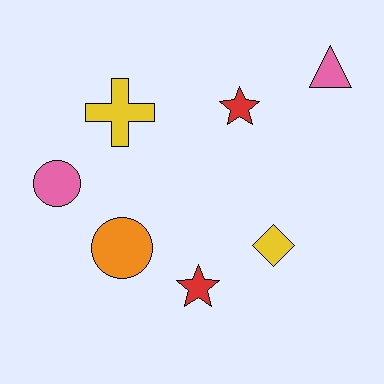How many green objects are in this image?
There are no green objects.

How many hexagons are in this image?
There are no hexagons.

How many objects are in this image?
There are 7 objects.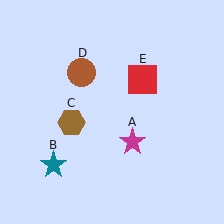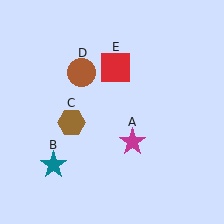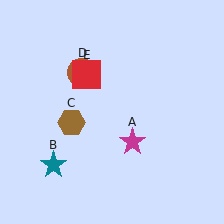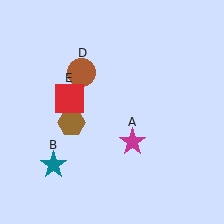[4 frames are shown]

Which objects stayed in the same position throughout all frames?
Magenta star (object A) and teal star (object B) and brown hexagon (object C) and brown circle (object D) remained stationary.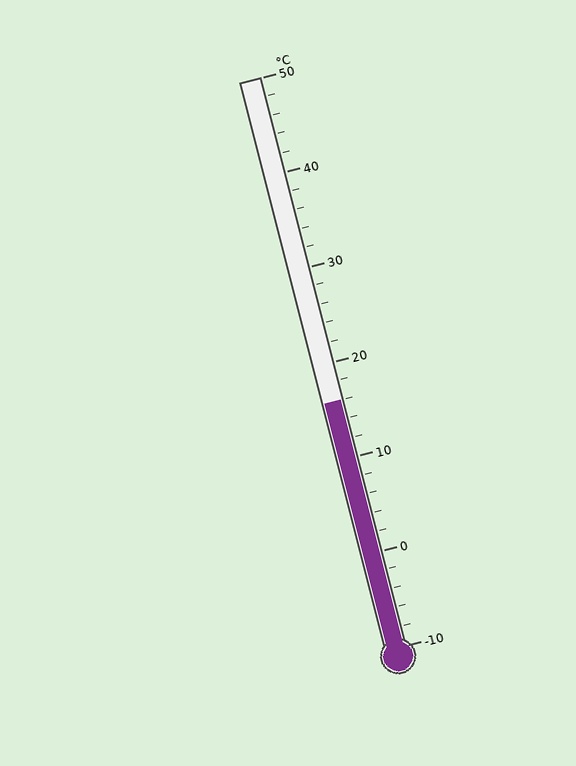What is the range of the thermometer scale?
The thermometer scale ranges from -10°C to 50°C.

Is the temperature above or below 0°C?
The temperature is above 0°C.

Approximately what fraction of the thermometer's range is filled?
The thermometer is filled to approximately 45% of its range.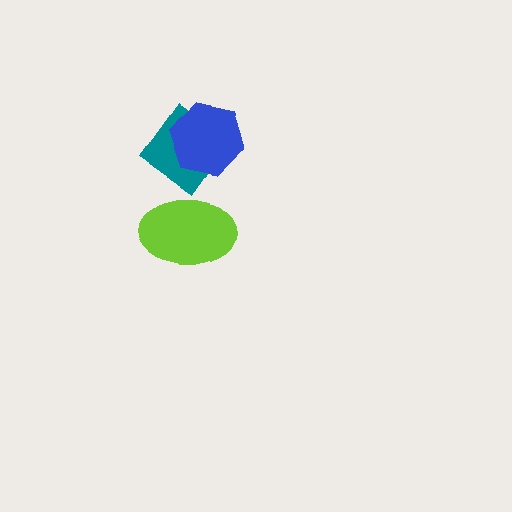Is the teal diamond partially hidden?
Yes, it is partially covered by another shape.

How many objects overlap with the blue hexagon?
1 object overlaps with the blue hexagon.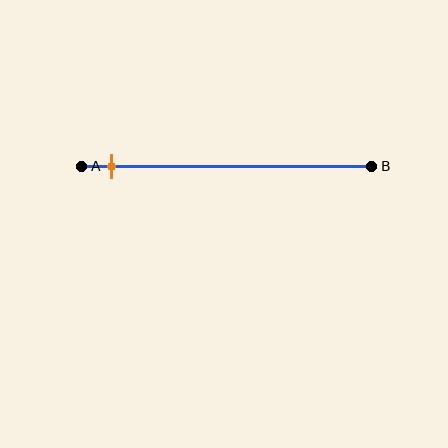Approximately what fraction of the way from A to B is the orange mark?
The orange mark is approximately 10% of the way from A to B.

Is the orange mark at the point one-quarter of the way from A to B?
No, the mark is at about 10% from A, not at the 25% one-quarter point.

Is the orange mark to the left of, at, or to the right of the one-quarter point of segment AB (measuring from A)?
The orange mark is to the left of the one-quarter point of segment AB.